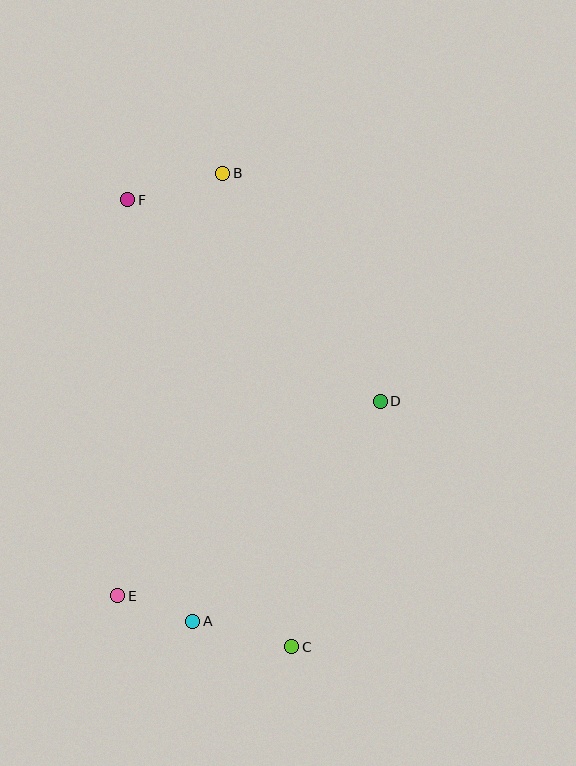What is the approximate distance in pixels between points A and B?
The distance between A and B is approximately 449 pixels.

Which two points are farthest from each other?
Points B and C are farthest from each other.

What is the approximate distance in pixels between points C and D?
The distance between C and D is approximately 261 pixels.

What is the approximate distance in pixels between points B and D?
The distance between B and D is approximately 277 pixels.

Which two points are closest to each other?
Points A and E are closest to each other.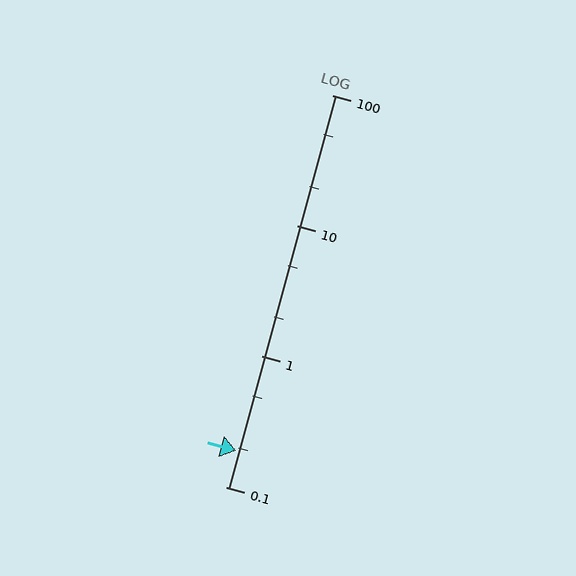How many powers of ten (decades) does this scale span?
The scale spans 3 decades, from 0.1 to 100.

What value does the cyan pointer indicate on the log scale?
The pointer indicates approximately 0.19.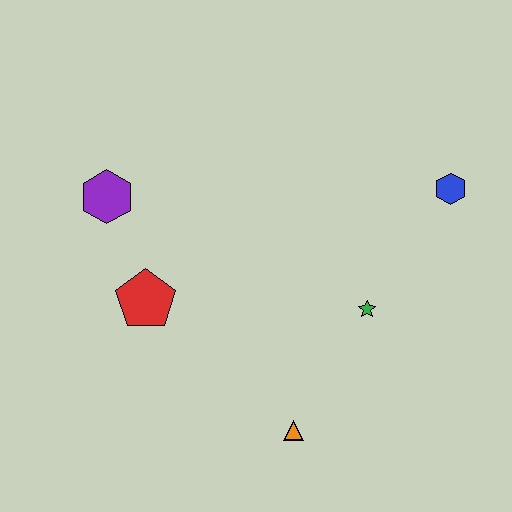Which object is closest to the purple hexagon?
The red pentagon is closest to the purple hexagon.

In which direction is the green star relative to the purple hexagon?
The green star is to the right of the purple hexagon.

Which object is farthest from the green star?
The purple hexagon is farthest from the green star.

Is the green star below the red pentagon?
Yes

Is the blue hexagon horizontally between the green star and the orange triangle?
No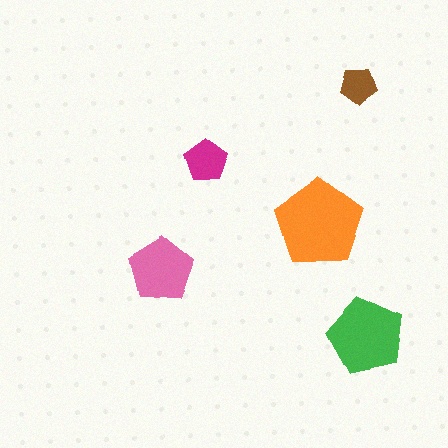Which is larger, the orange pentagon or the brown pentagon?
The orange one.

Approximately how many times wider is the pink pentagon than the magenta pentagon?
About 1.5 times wider.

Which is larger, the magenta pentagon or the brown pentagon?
The magenta one.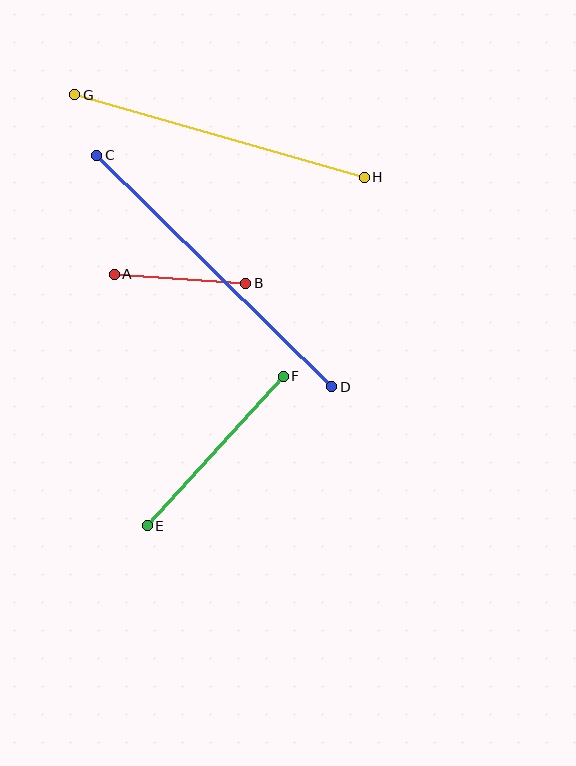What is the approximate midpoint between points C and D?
The midpoint is at approximately (214, 271) pixels.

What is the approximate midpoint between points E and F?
The midpoint is at approximately (215, 451) pixels.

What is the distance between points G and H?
The distance is approximately 301 pixels.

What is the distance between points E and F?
The distance is approximately 202 pixels.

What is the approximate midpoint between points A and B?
The midpoint is at approximately (180, 279) pixels.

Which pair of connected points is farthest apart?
Points C and D are farthest apart.